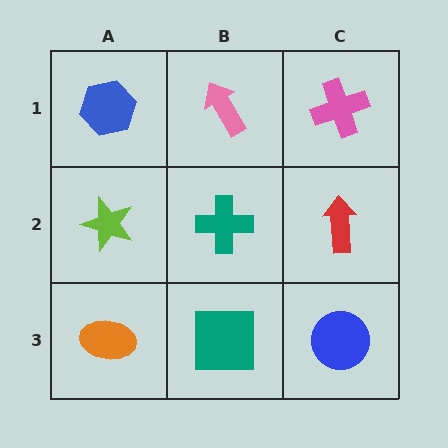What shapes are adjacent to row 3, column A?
A lime star (row 2, column A), a teal square (row 3, column B).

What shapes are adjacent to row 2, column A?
A blue hexagon (row 1, column A), an orange ellipse (row 3, column A), a teal cross (row 2, column B).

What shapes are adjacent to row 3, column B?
A teal cross (row 2, column B), an orange ellipse (row 3, column A), a blue circle (row 3, column C).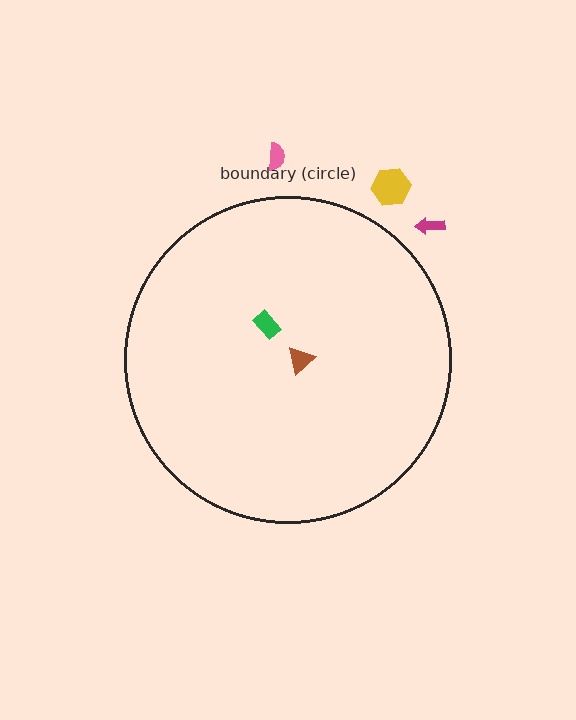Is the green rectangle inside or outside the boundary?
Inside.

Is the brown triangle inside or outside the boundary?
Inside.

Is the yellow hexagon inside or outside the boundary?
Outside.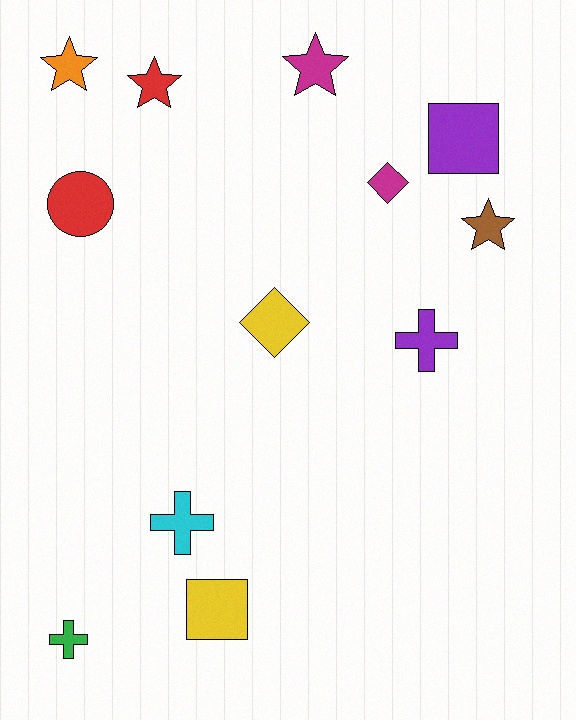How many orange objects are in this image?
There is 1 orange object.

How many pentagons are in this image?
There are no pentagons.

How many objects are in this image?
There are 12 objects.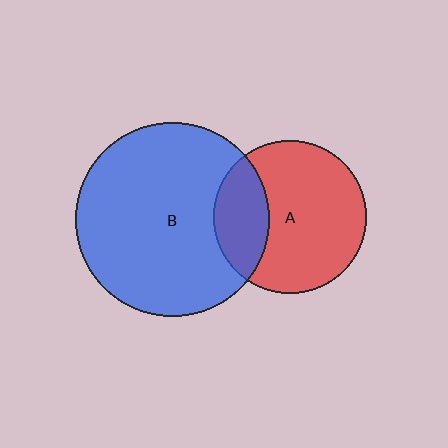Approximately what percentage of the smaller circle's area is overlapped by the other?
Approximately 25%.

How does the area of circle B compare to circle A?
Approximately 1.6 times.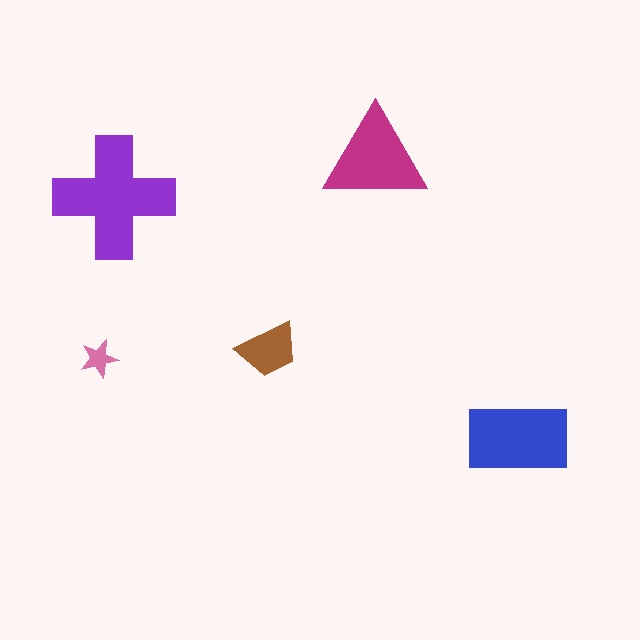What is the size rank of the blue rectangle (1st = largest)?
2nd.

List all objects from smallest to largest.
The pink star, the brown trapezoid, the magenta triangle, the blue rectangle, the purple cross.